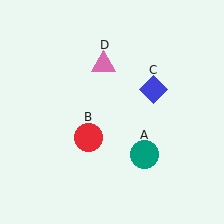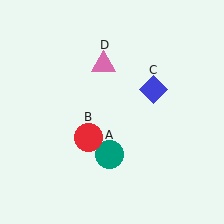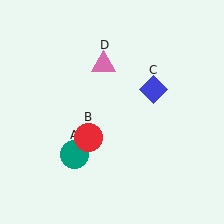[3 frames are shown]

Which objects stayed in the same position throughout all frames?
Red circle (object B) and blue diamond (object C) and pink triangle (object D) remained stationary.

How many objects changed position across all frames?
1 object changed position: teal circle (object A).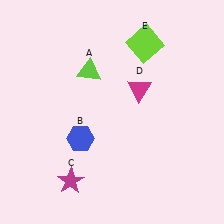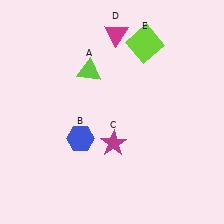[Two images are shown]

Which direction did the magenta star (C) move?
The magenta star (C) moved right.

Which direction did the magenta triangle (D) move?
The magenta triangle (D) moved up.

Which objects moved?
The objects that moved are: the magenta star (C), the magenta triangle (D).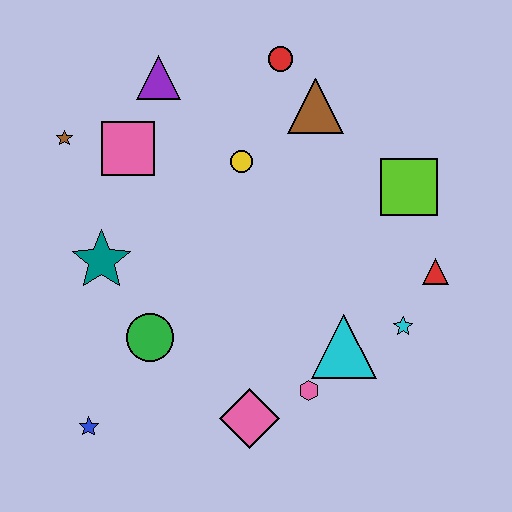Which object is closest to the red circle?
The brown triangle is closest to the red circle.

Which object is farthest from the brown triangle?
The blue star is farthest from the brown triangle.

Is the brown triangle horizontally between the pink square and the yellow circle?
No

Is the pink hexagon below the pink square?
Yes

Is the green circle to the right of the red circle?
No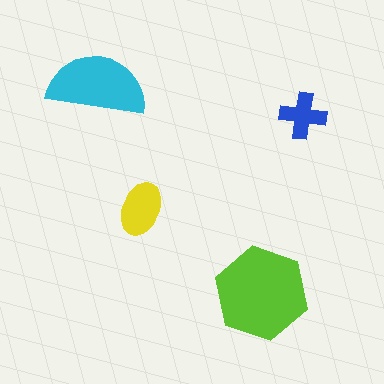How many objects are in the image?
There are 4 objects in the image.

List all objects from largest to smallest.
The lime hexagon, the cyan semicircle, the yellow ellipse, the blue cross.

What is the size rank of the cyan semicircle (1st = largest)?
2nd.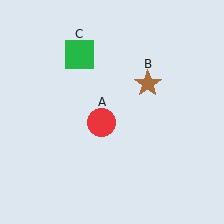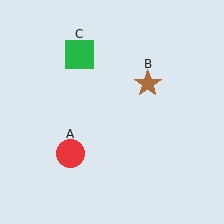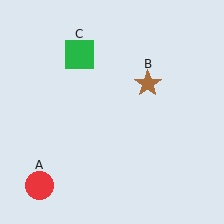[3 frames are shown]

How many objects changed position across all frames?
1 object changed position: red circle (object A).